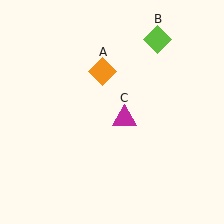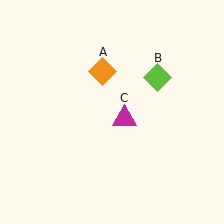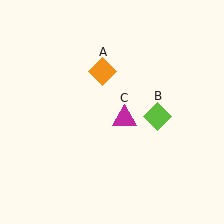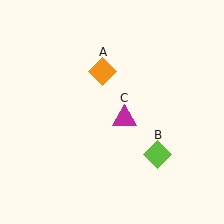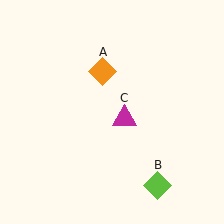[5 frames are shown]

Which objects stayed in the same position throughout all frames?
Orange diamond (object A) and magenta triangle (object C) remained stationary.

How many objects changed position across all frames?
1 object changed position: lime diamond (object B).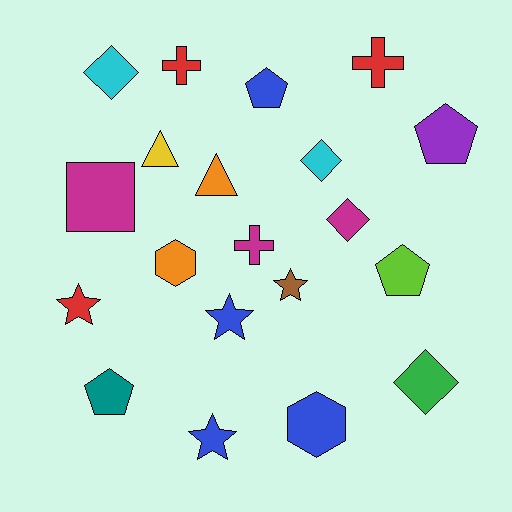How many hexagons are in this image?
There are 2 hexagons.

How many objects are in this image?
There are 20 objects.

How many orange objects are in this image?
There are 2 orange objects.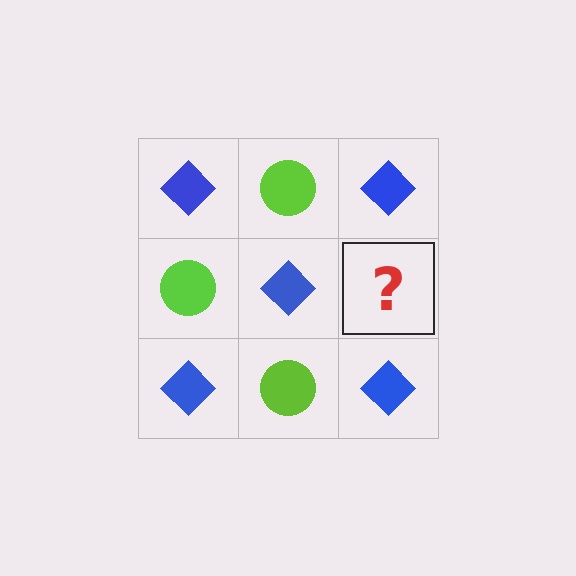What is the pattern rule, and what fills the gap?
The rule is that it alternates blue diamond and lime circle in a checkerboard pattern. The gap should be filled with a lime circle.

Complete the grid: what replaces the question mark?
The question mark should be replaced with a lime circle.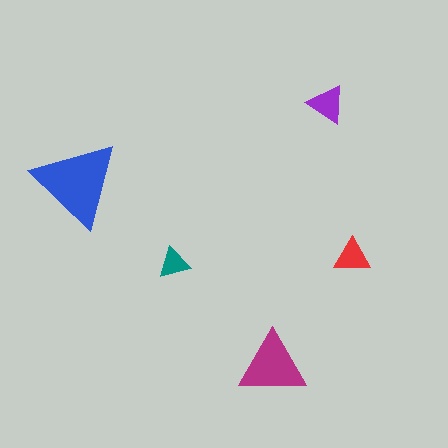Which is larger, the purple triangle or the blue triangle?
The blue one.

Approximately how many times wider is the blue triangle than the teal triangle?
About 2.5 times wider.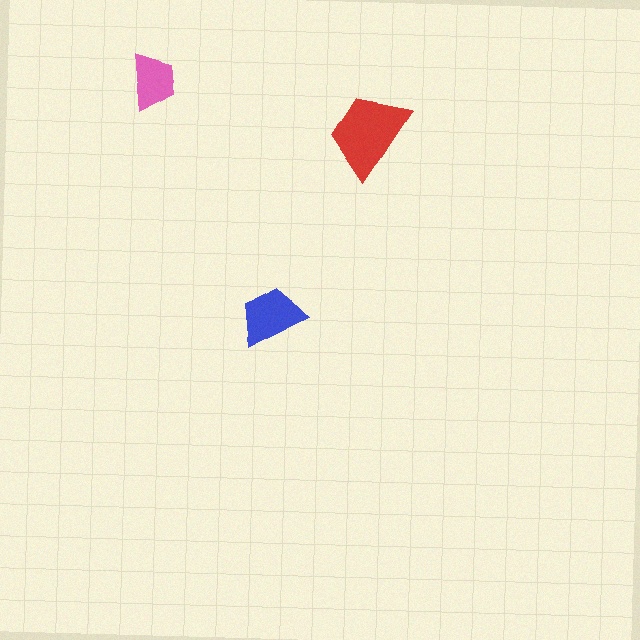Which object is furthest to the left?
The pink trapezoid is leftmost.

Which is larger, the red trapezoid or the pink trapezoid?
The red one.